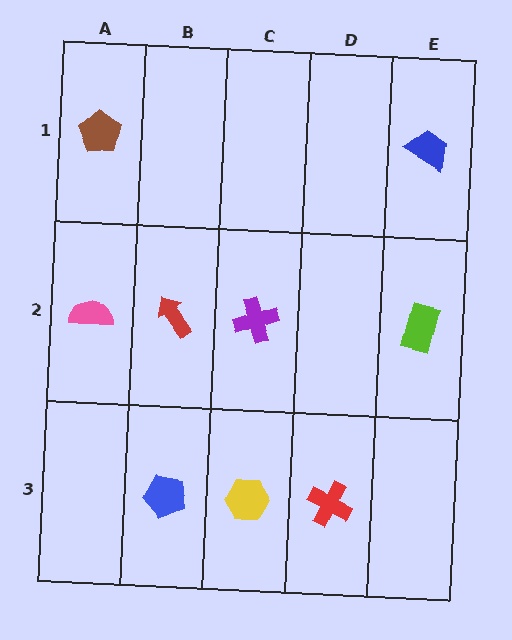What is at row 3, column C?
A yellow hexagon.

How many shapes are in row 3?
3 shapes.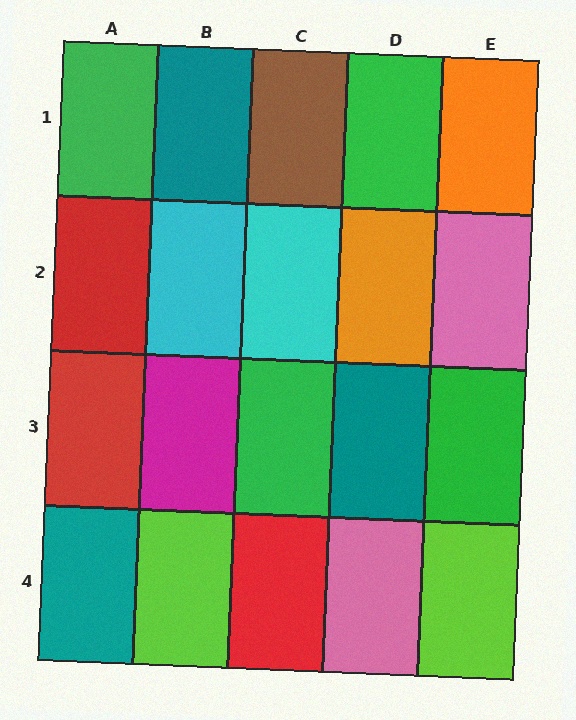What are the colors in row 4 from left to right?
Teal, lime, red, pink, lime.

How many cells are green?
4 cells are green.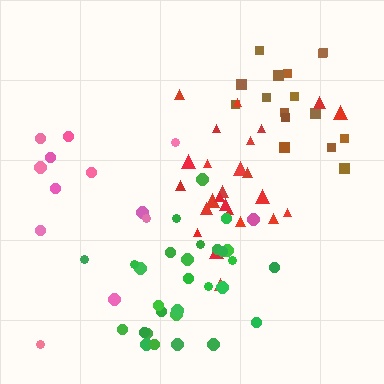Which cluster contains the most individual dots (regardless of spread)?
Green (29).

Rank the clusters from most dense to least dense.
green, red, brown, pink.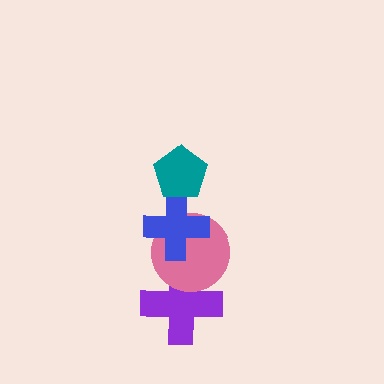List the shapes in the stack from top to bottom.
From top to bottom: the teal pentagon, the blue cross, the pink circle, the purple cross.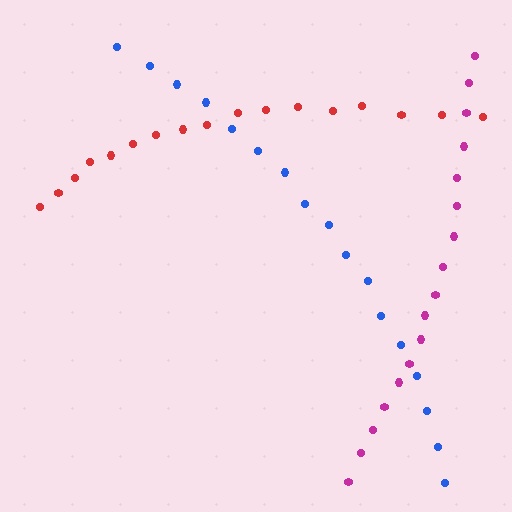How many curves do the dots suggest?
There are 3 distinct paths.